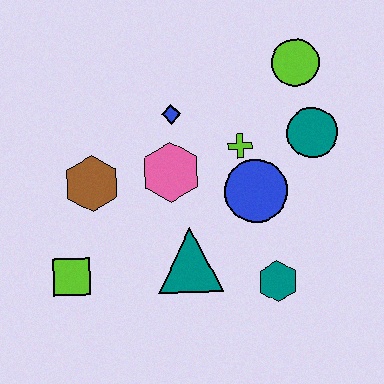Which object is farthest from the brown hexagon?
The lime circle is farthest from the brown hexagon.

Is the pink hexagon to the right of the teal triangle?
No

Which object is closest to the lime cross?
The blue circle is closest to the lime cross.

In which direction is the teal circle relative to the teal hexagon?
The teal circle is above the teal hexagon.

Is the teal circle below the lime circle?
Yes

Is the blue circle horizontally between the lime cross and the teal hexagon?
Yes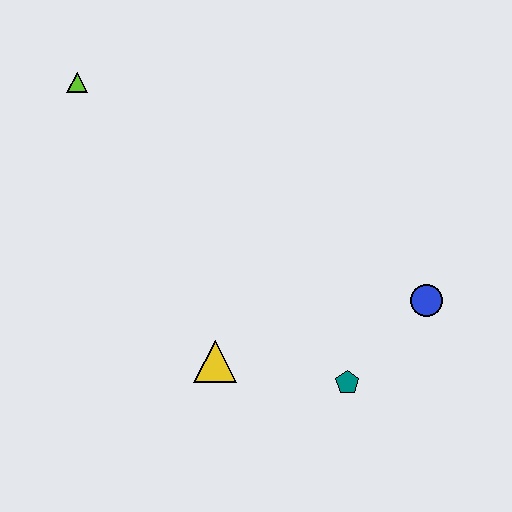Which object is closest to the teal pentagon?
The blue circle is closest to the teal pentagon.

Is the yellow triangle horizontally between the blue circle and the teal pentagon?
No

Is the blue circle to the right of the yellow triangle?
Yes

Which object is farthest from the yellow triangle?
The lime triangle is farthest from the yellow triangle.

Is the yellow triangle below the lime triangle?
Yes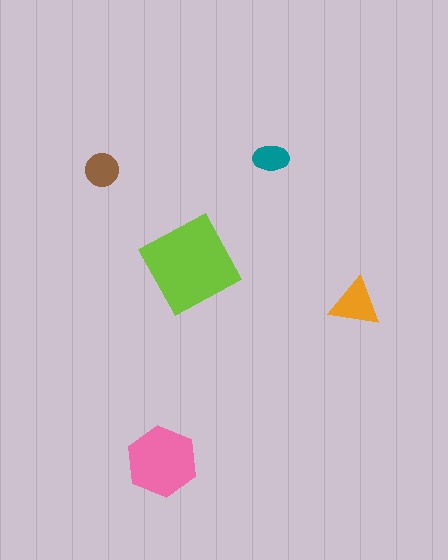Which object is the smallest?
The teal ellipse.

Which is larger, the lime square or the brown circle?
The lime square.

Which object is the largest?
The lime square.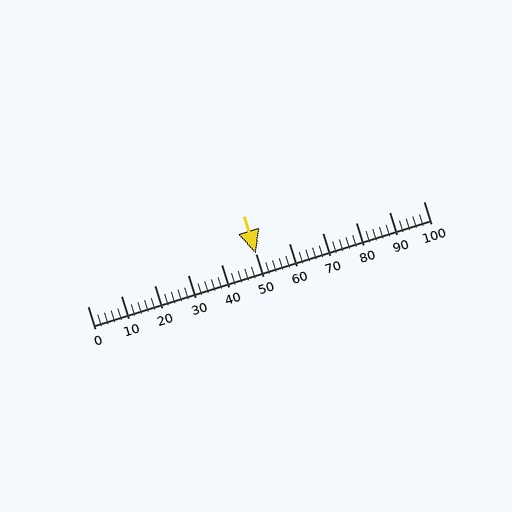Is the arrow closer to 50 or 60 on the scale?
The arrow is closer to 50.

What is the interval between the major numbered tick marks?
The major tick marks are spaced 10 units apart.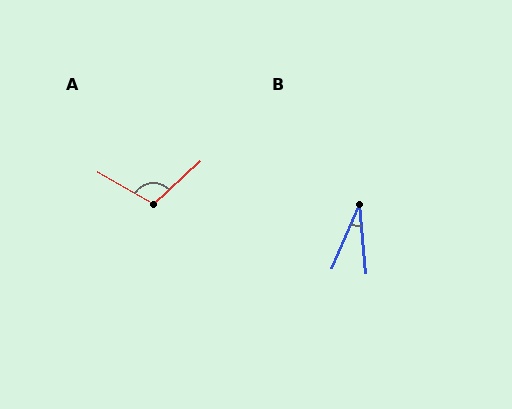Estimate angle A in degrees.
Approximately 107 degrees.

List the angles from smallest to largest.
B (29°), A (107°).